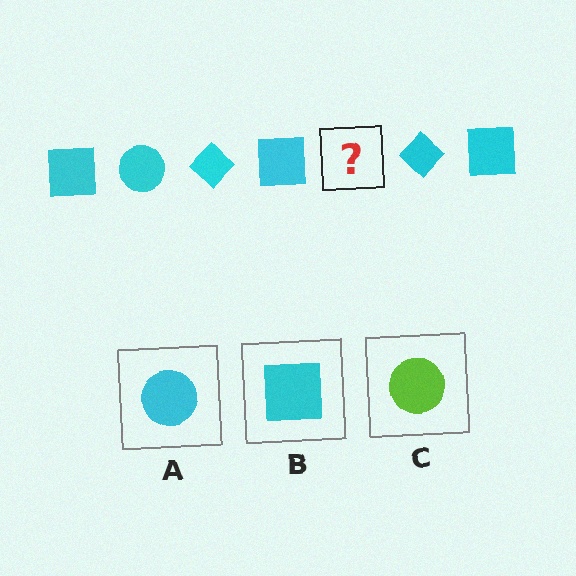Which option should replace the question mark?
Option A.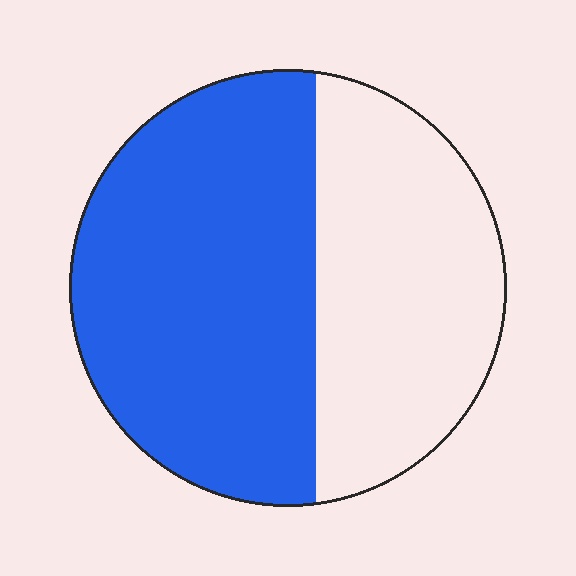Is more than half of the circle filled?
Yes.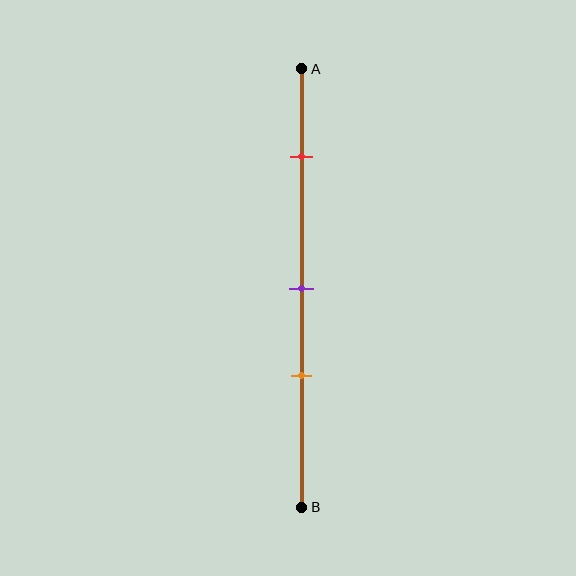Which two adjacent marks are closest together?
The purple and orange marks are the closest adjacent pair.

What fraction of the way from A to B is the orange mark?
The orange mark is approximately 70% (0.7) of the way from A to B.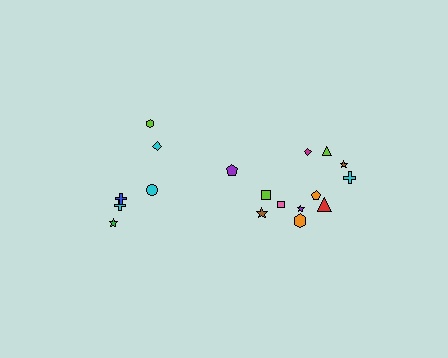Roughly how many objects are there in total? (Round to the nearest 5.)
Roughly 20 objects in total.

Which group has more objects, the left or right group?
The right group.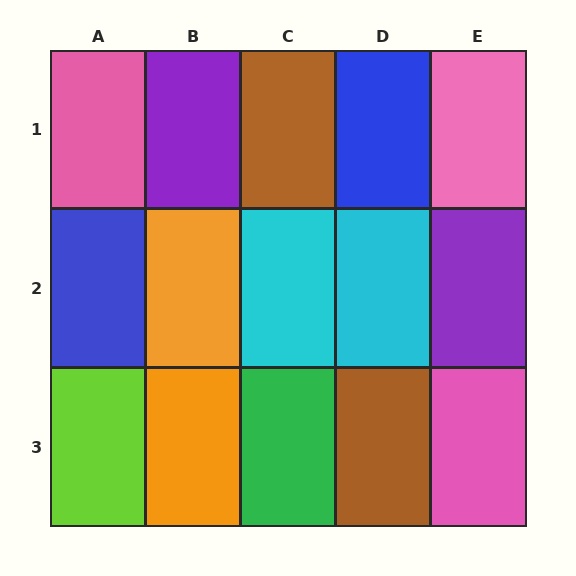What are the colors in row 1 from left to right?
Pink, purple, brown, blue, pink.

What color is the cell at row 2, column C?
Cyan.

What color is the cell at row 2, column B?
Orange.